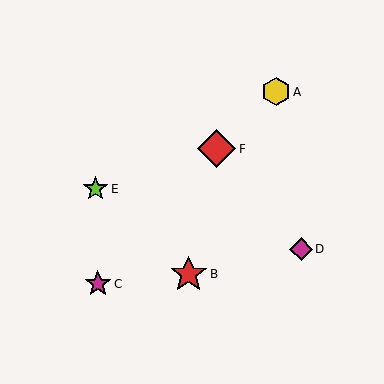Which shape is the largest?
The red diamond (labeled F) is the largest.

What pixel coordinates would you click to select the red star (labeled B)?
Click at (189, 274) to select the red star B.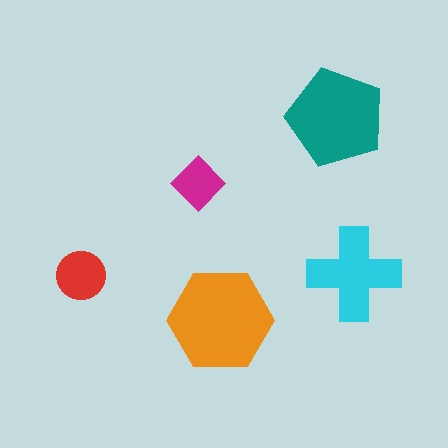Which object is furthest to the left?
The red circle is leftmost.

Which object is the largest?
The orange hexagon.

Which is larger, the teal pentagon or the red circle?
The teal pentagon.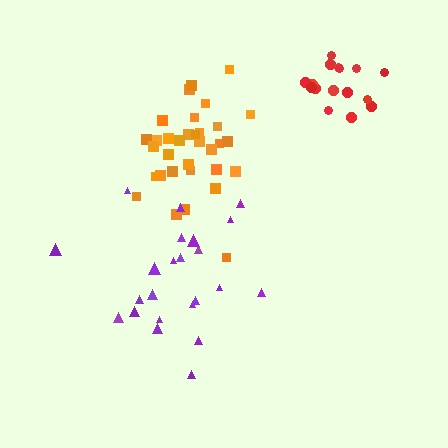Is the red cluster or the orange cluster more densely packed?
Red.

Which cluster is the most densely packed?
Red.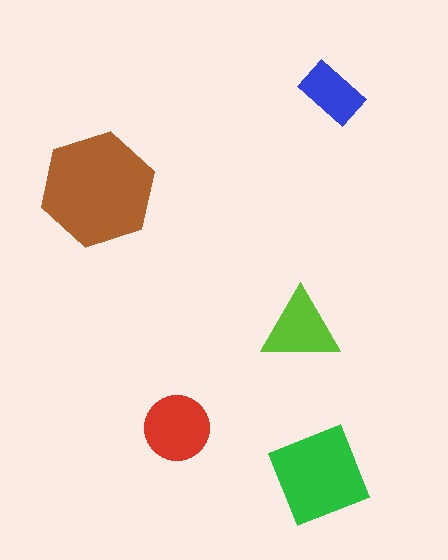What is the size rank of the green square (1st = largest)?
2nd.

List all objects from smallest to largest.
The blue rectangle, the lime triangle, the red circle, the green square, the brown hexagon.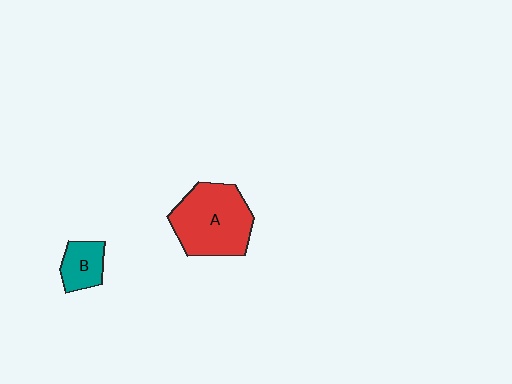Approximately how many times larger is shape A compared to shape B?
Approximately 2.5 times.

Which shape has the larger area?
Shape A (red).